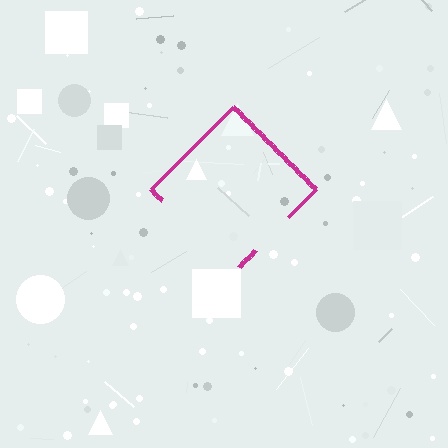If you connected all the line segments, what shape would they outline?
They would outline a diamond.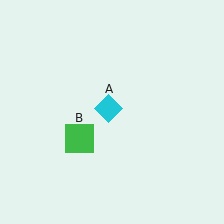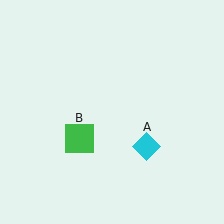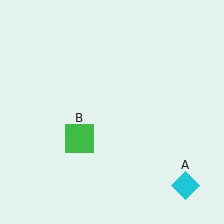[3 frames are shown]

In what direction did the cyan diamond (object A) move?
The cyan diamond (object A) moved down and to the right.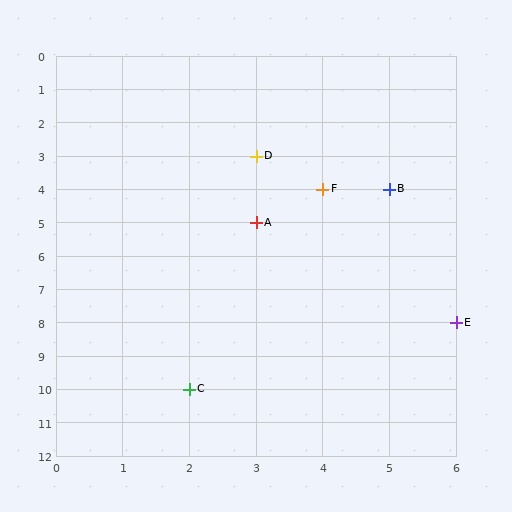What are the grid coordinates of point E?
Point E is at grid coordinates (6, 8).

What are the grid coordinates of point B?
Point B is at grid coordinates (5, 4).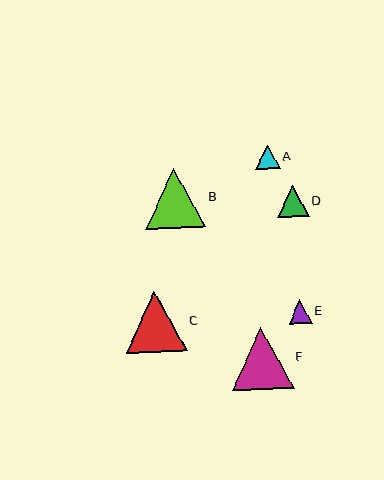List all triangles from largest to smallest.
From largest to smallest: F, C, B, D, A, E.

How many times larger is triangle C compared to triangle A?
Triangle C is approximately 2.5 times the size of triangle A.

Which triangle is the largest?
Triangle F is the largest with a size of approximately 62 pixels.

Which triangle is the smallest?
Triangle E is the smallest with a size of approximately 23 pixels.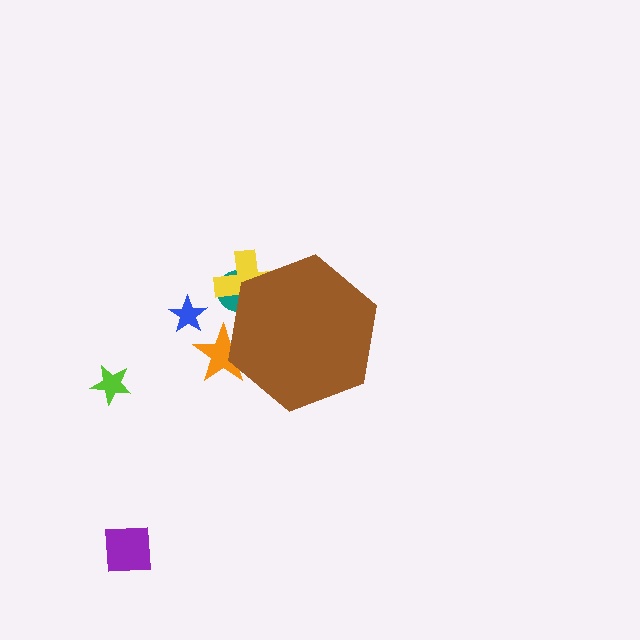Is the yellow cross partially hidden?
Yes, the yellow cross is partially hidden behind the brown hexagon.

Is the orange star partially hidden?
Yes, the orange star is partially hidden behind the brown hexagon.